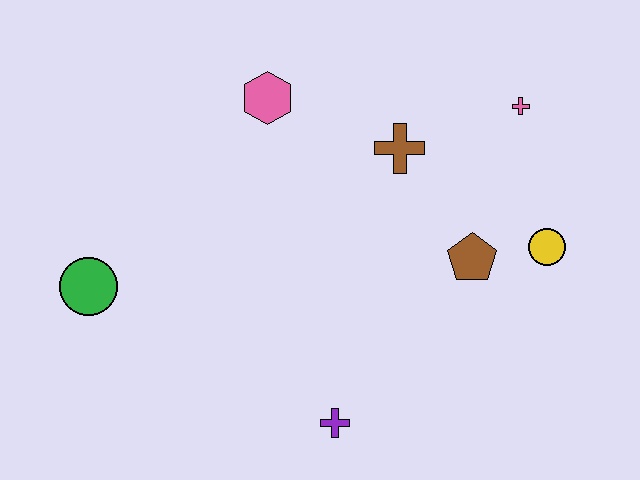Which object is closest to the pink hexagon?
The brown cross is closest to the pink hexagon.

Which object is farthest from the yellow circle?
The green circle is farthest from the yellow circle.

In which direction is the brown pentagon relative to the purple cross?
The brown pentagon is above the purple cross.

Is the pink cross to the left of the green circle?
No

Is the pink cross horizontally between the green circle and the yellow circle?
Yes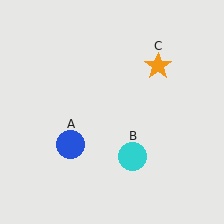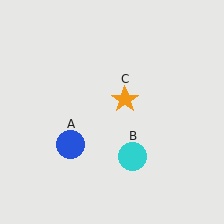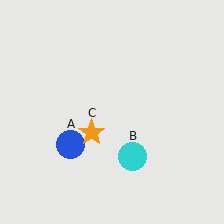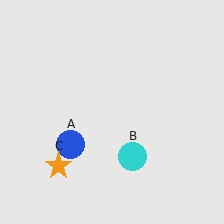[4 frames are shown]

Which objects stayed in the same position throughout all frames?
Blue circle (object A) and cyan circle (object B) remained stationary.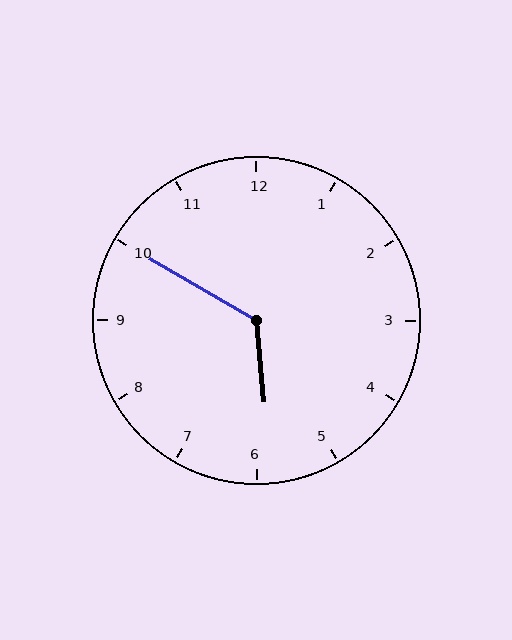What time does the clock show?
5:50.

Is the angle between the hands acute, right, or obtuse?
It is obtuse.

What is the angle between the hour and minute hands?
Approximately 125 degrees.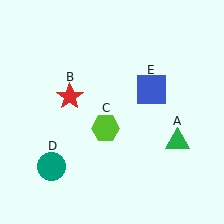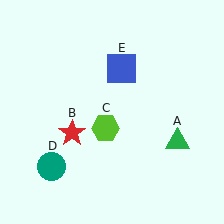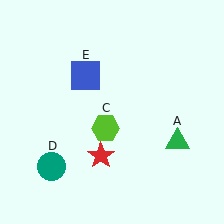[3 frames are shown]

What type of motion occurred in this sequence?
The red star (object B), blue square (object E) rotated counterclockwise around the center of the scene.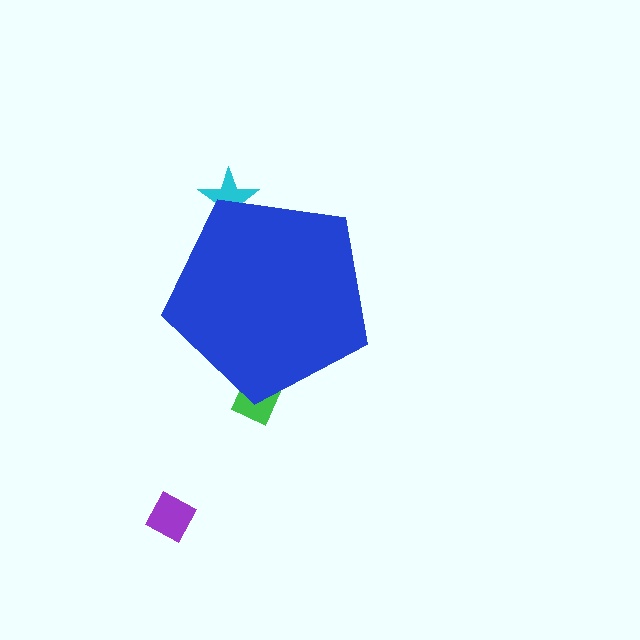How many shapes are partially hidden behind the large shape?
2 shapes are partially hidden.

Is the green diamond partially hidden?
Yes, the green diamond is partially hidden behind the blue pentagon.